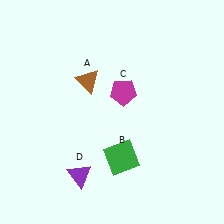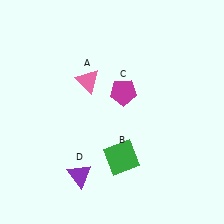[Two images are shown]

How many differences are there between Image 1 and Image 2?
There is 1 difference between the two images.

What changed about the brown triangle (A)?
In Image 1, A is brown. In Image 2, it changed to pink.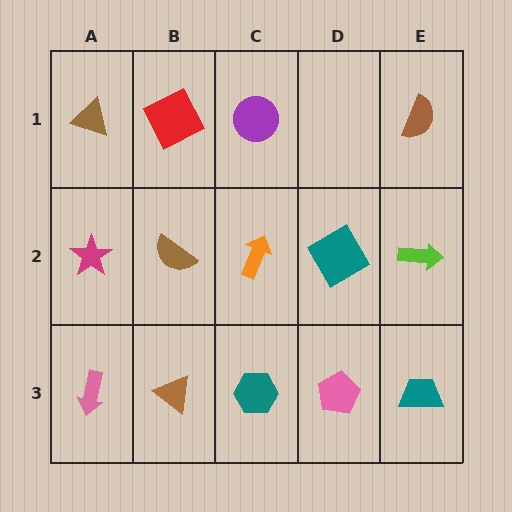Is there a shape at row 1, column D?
No, that cell is empty.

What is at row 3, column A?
A pink arrow.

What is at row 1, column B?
A red square.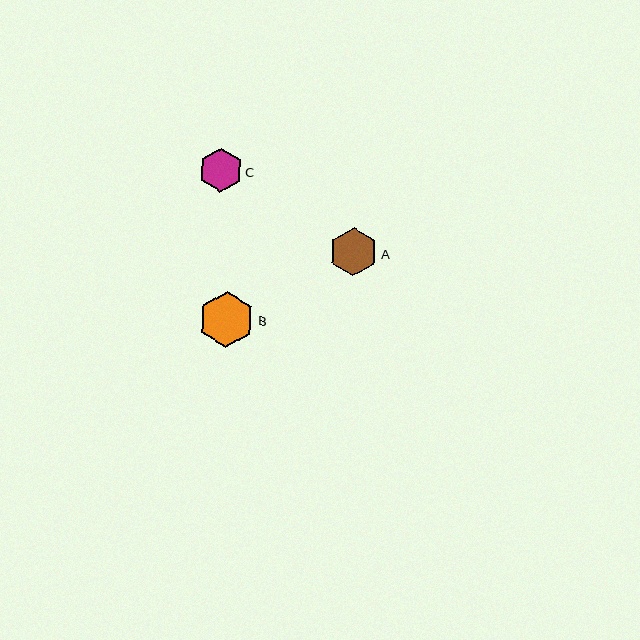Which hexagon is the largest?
Hexagon B is the largest with a size of approximately 56 pixels.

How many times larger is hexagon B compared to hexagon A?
Hexagon B is approximately 1.2 times the size of hexagon A.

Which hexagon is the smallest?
Hexagon C is the smallest with a size of approximately 44 pixels.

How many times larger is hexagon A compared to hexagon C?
Hexagon A is approximately 1.1 times the size of hexagon C.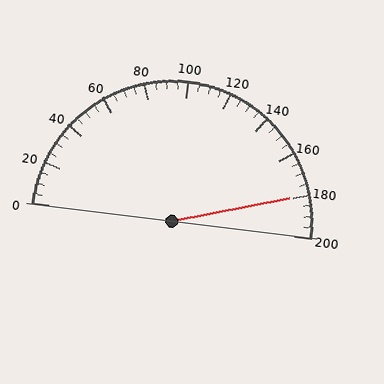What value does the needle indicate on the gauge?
The needle indicates approximately 180.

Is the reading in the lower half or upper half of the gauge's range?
The reading is in the upper half of the range (0 to 200).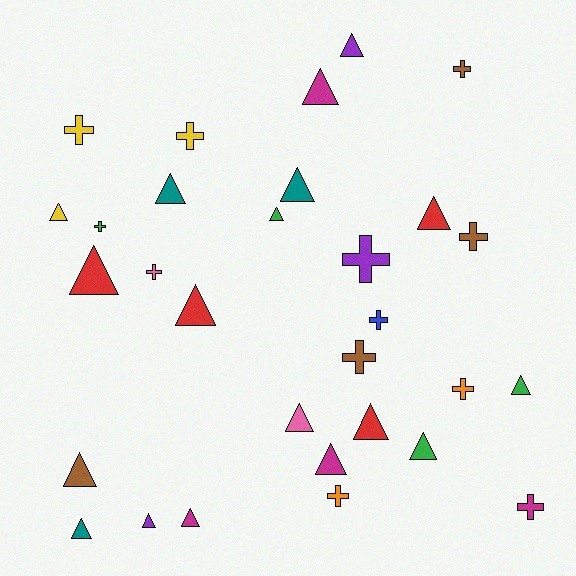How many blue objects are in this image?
There is 1 blue object.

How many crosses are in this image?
There are 12 crosses.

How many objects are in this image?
There are 30 objects.